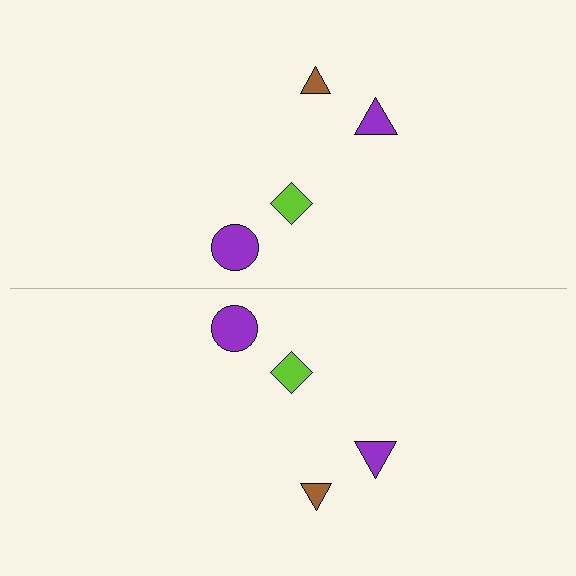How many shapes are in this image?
There are 8 shapes in this image.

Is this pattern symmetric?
Yes, this pattern has bilateral (reflection) symmetry.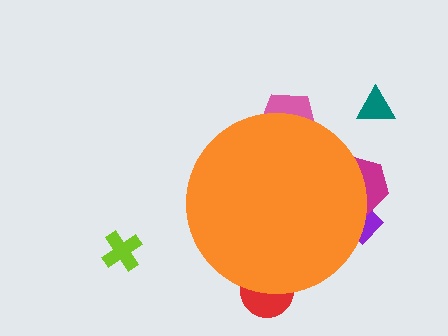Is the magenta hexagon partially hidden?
Yes, the magenta hexagon is partially hidden behind the orange circle.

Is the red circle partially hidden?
Yes, the red circle is partially hidden behind the orange circle.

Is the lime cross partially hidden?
No, the lime cross is fully visible.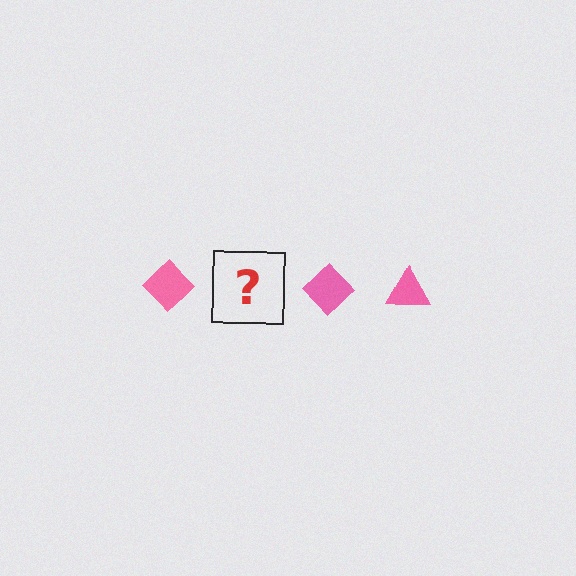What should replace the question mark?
The question mark should be replaced with a pink triangle.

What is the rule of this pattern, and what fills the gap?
The rule is that the pattern cycles through diamond, triangle shapes in pink. The gap should be filled with a pink triangle.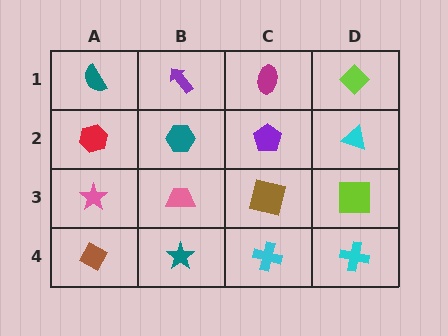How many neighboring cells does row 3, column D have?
3.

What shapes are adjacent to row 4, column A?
A pink star (row 3, column A), a teal star (row 4, column B).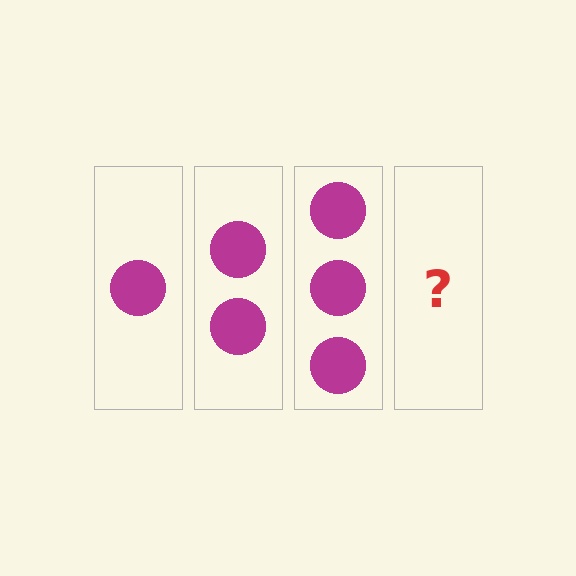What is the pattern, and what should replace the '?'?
The pattern is that each step adds one more circle. The '?' should be 4 circles.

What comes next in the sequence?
The next element should be 4 circles.